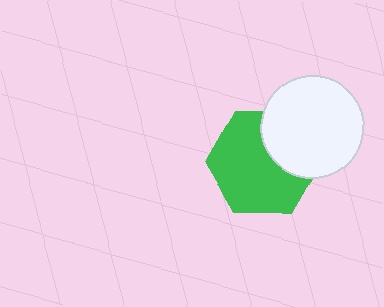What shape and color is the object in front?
The object in front is a white circle.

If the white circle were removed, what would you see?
You would see the complete green hexagon.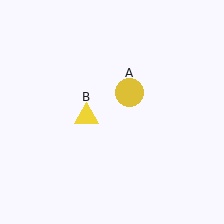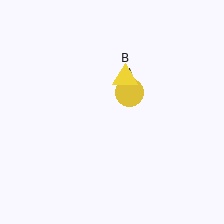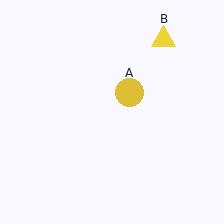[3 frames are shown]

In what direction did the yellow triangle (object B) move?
The yellow triangle (object B) moved up and to the right.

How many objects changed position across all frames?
1 object changed position: yellow triangle (object B).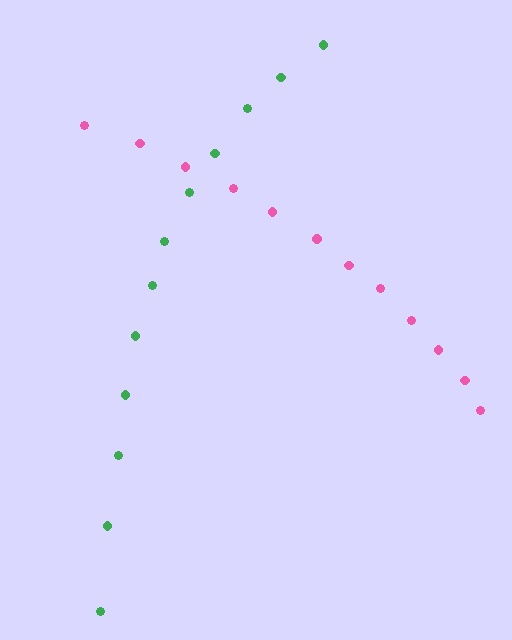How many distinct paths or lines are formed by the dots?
There are 2 distinct paths.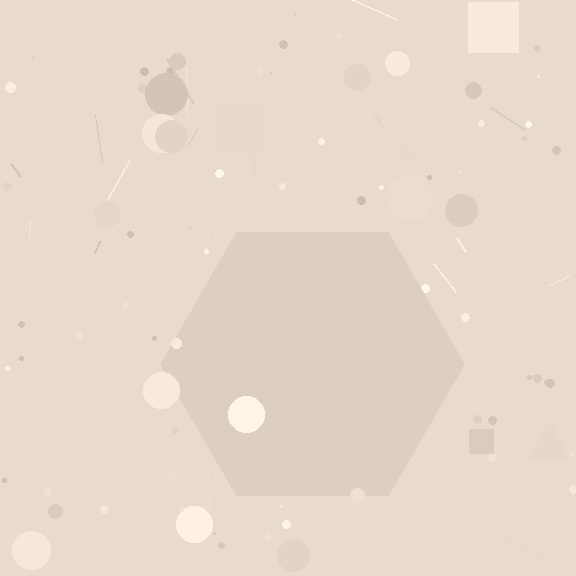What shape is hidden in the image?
A hexagon is hidden in the image.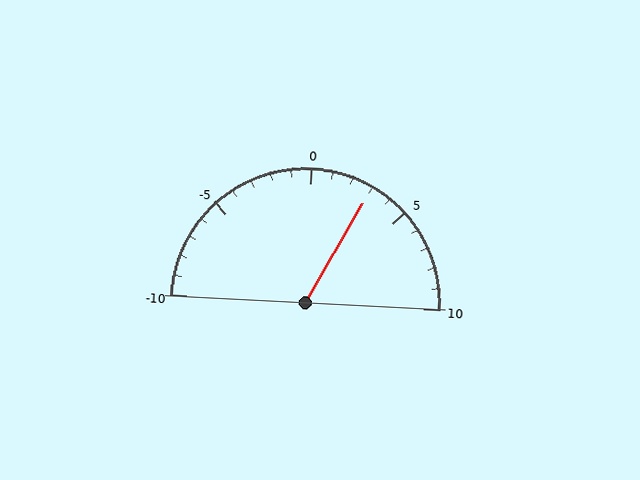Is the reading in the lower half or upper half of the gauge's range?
The reading is in the upper half of the range (-10 to 10).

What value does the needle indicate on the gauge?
The needle indicates approximately 3.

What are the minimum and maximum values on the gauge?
The gauge ranges from -10 to 10.